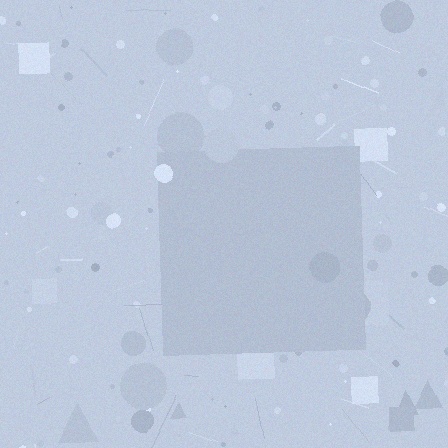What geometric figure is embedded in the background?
A square is embedded in the background.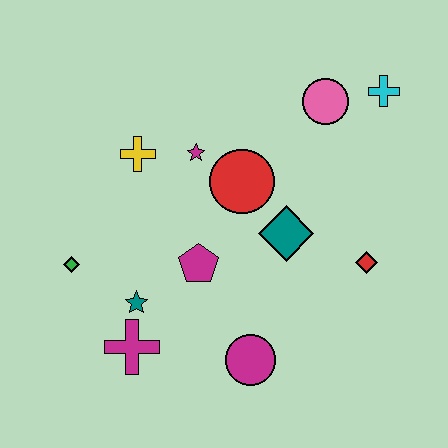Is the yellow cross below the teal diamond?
No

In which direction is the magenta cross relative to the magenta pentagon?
The magenta cross is below the magenta pentagon.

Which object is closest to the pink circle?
The cyan cross is closest to the pink circle.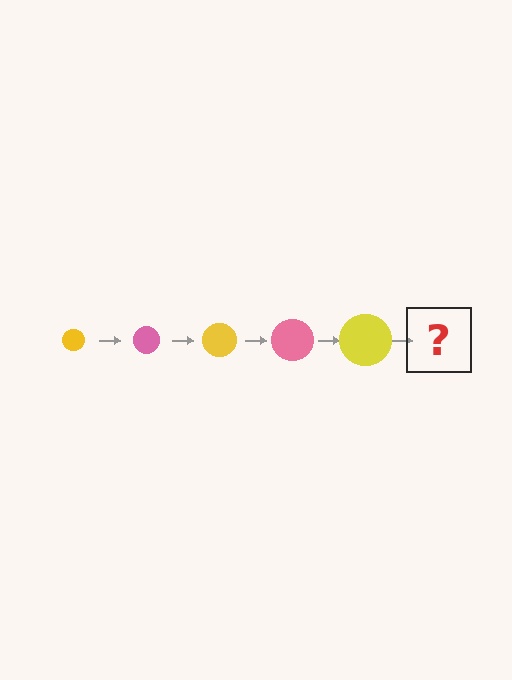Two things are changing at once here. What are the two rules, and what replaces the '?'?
The two rules are that the circle grows larger each step and the color cycles through yellow and pink. The '?' should be a pink circle, larger than the previous one.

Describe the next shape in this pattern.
It should be a pink circle, larger than the previous one.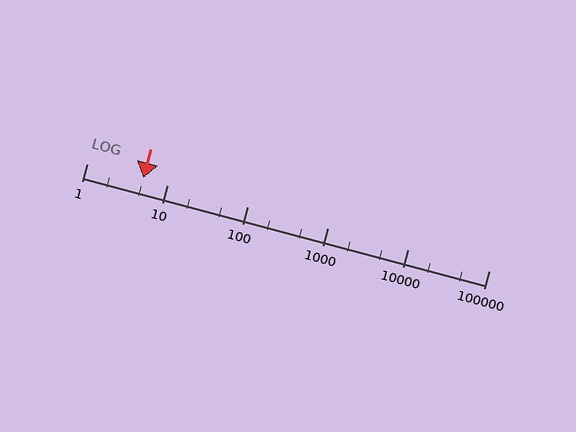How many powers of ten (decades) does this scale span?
The scale spans 5 decades, from 1 to 100000.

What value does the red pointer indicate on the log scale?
The pointer indicates approximately 5.1.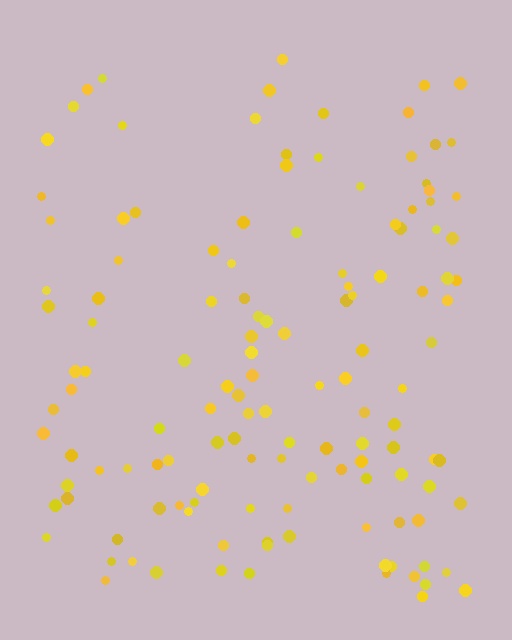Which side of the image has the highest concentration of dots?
The bottom.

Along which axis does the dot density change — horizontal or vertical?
Vertical.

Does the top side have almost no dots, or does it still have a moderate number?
Still a moderate number, just noticeably fewer than the bottom.